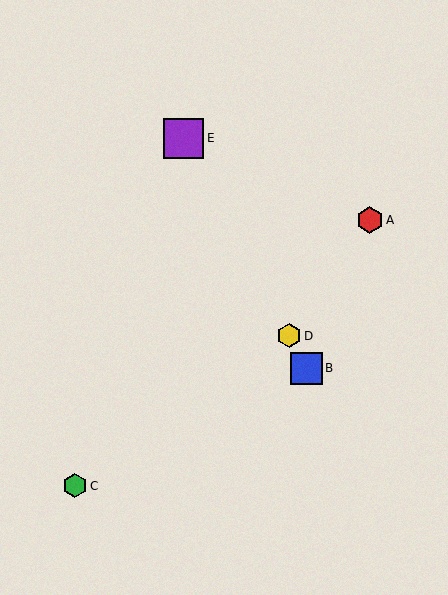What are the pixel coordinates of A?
Object A is at (370, 220).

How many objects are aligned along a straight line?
3 objects (B, D, E) are aligned along a straight line.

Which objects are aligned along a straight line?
Objects B, D, E are aligned along a straight line.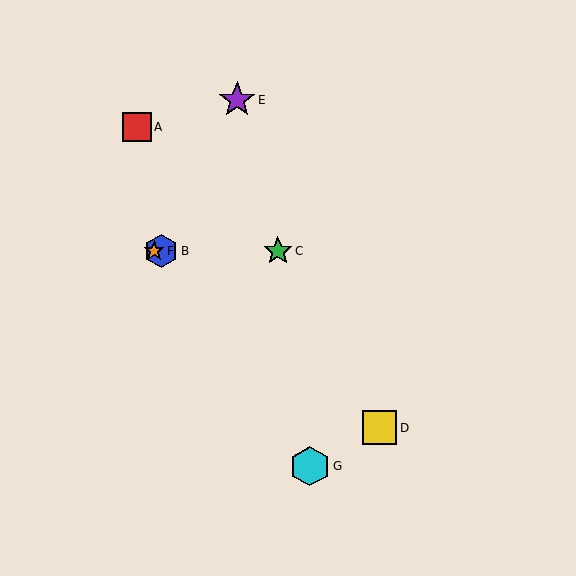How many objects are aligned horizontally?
3 objects (B, C, F) are aligned horizontally.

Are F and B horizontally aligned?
Yes, both are at y≈251.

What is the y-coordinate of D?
Object D is at y≈428.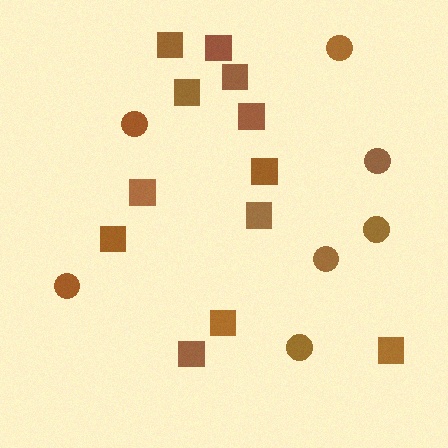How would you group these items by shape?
There are 2 groups: one group of circles (7) and one group of squares (12).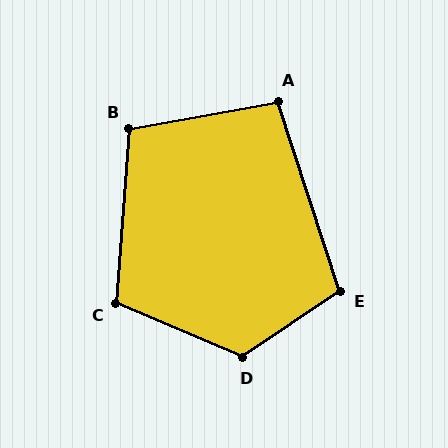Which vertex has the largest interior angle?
D, at approximately 123 degrees.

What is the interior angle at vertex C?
Approximately 109 degrees (obtuse).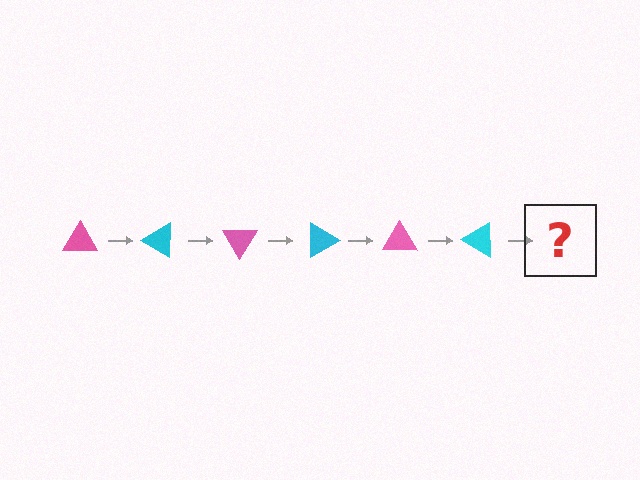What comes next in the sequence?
The next element should be a pink triangle, rotated 180 degrees from the start.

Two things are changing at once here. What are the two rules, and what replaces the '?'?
The two rules are that it rotates 30 degrees each step and the color cycles through pink and cyan. The '?' should be a pink triangle, rotated 180 degrees from the start.